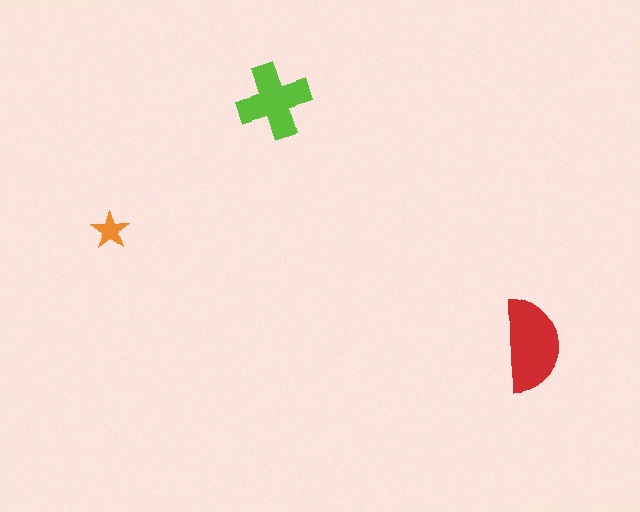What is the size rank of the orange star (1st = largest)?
3rd.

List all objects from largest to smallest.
The red semicircle, the lime cross, the orange star.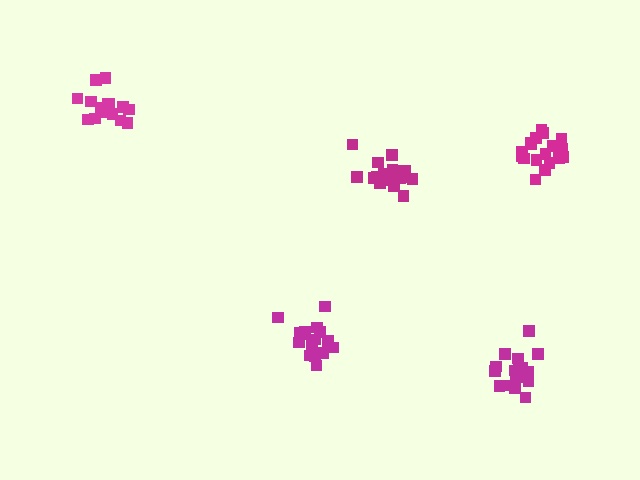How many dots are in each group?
Group 1: 20 dots, Group 2: 15 dots, Group 3: 19 dots, Group 4: 18 dots, Group 5: 18 dots (90 total).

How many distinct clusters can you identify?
There are 5 distinct clusters.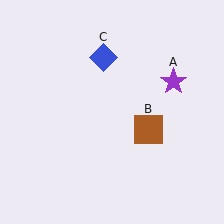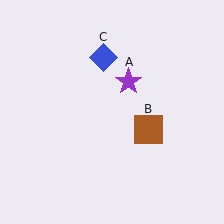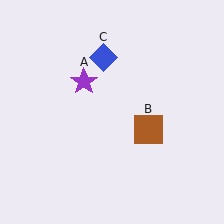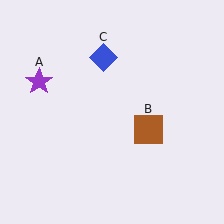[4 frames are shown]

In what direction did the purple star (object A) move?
The purple star (object A) moved left.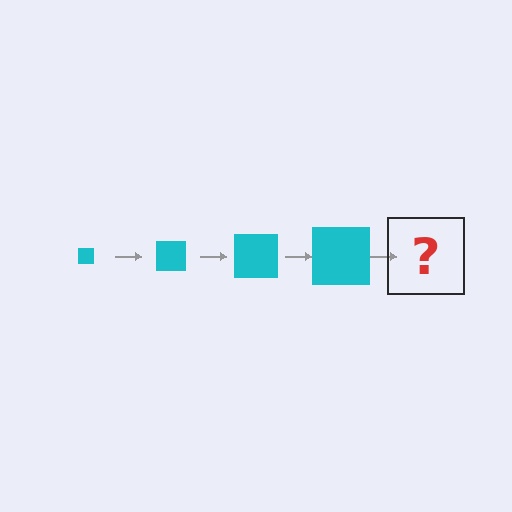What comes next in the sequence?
The next element should be a cyan square, larger than the previous one.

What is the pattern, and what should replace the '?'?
The pattern is that the square gets progressively larger each step. The '?' should be a cyan square, larger than the previous one.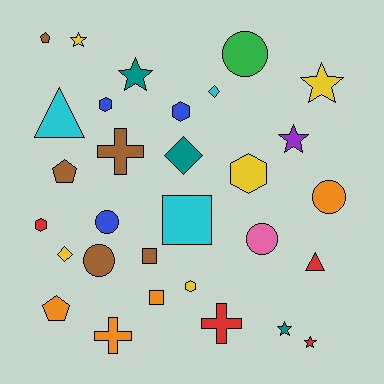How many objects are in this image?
There are 30 objects.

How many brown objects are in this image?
There are 5 brown objects.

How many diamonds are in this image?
There are 3 diamonds.